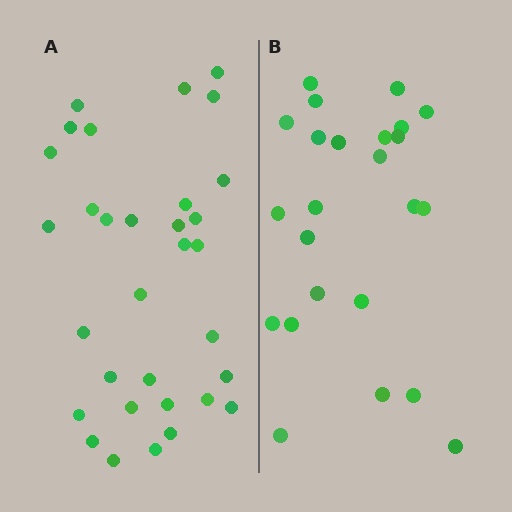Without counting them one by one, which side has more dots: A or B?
Region A (the left region) has more dots.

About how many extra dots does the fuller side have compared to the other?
Region A has roughly 8 or so more dots than region B.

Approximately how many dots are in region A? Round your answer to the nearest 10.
About 30 dots. (The exact count is 32, which rounds to 30.)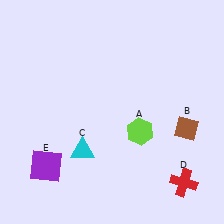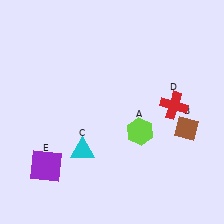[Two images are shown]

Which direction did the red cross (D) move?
The red cross (D) moved up.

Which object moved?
The red cross (D) moved up.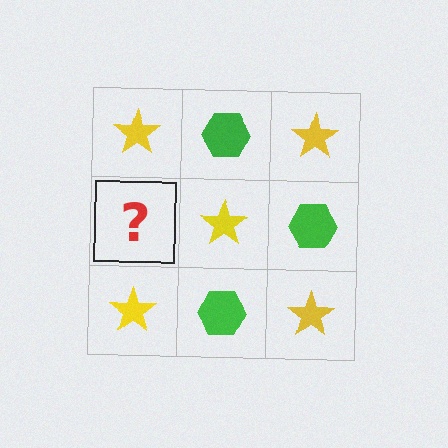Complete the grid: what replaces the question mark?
The question mark should be replaced with a green hexagon.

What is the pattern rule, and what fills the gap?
The rule is that it alternates yellow star and green hexagon in a checkerboard pattern. The gap should be filled with a green hexagon.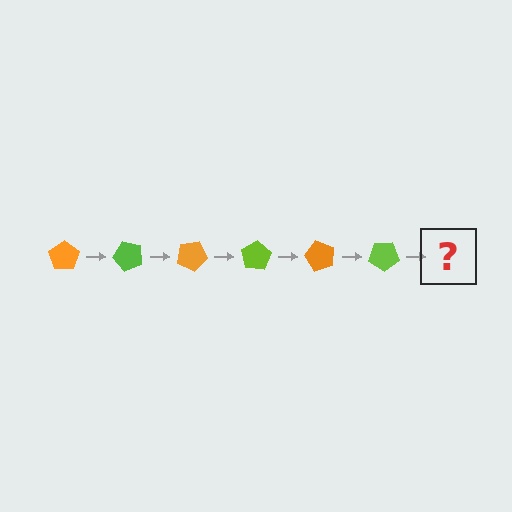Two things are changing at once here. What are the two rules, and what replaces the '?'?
The two rules are that it rotates 50 degrees each step and the color cycles through orange and lime. The '?' should be an orange pentagon, rotated 300 degrees from the start.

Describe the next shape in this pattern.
It should be an orange pentagon, rotated 300 degrees from the start.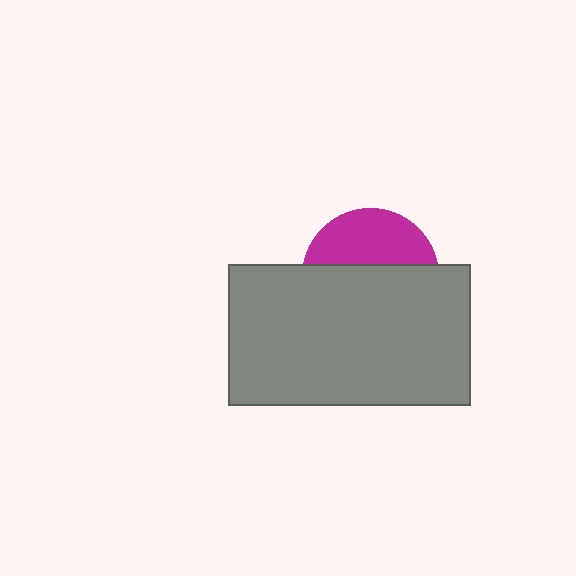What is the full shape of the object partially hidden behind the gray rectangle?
The partially hidden object is a magenta circle.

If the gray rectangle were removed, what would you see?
You would see the complete magenta circle.